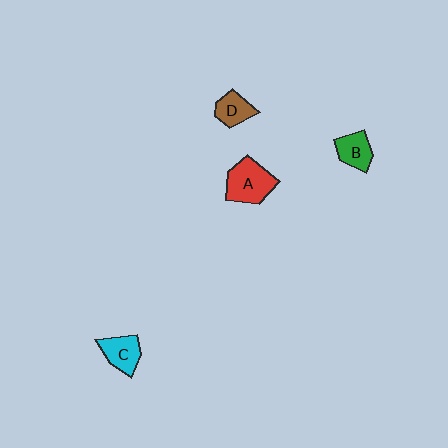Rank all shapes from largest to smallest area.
From largest to smallest: A (red), C (cyan), B (green), D (brown).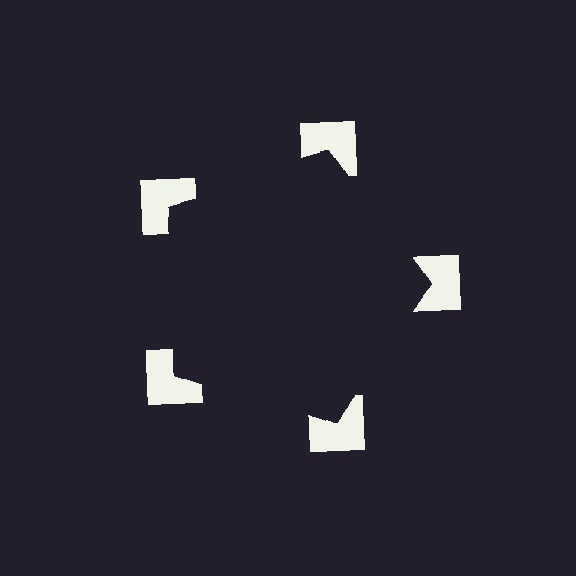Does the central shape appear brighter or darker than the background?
It typically appears slightly darker than the background, even though no actual brightness change is drawn.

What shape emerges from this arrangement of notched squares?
An illusory pentagon — its edges are inferred from the aligned wedge cuts in the notched squares, not physically drawn.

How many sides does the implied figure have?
5 sides.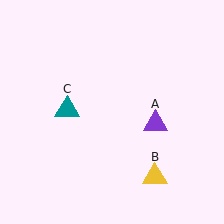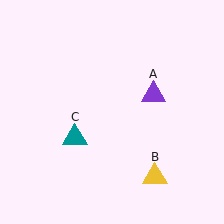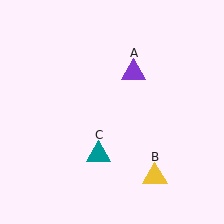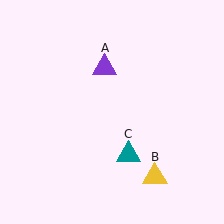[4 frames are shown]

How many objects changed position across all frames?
2 objects changed position: purple triangle (object A), teal triangle (object C).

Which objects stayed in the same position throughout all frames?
Yellow triangle (object B) remained stationary.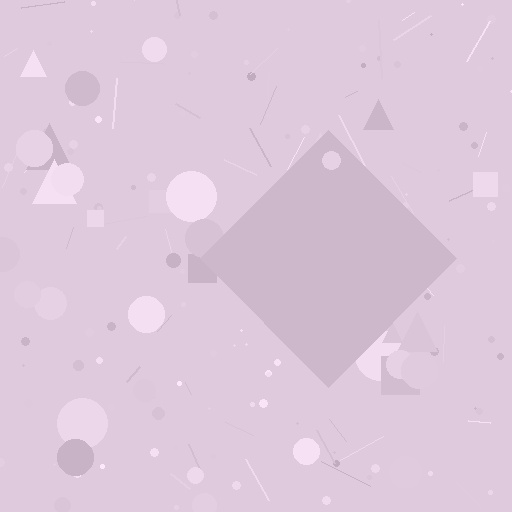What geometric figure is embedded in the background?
A diamond is embedded in the background.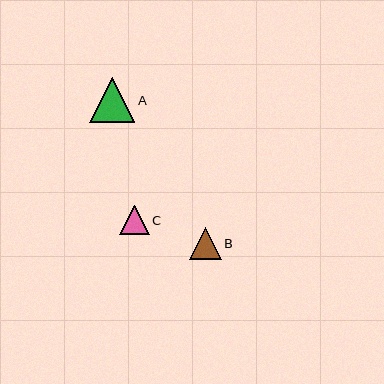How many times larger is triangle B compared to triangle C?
Triangle B is approximately 1.1 times the size of triangle C.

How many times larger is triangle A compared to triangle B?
Triangle A is approximately 1.4 times the size of triangle B.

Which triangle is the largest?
Triangle A is the largest with a size of approximately 45 pixels.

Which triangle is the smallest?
Triangle C is the smallest with a size of approximately 29 pixels.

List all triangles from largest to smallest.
From largest to smallest: A, B, C.